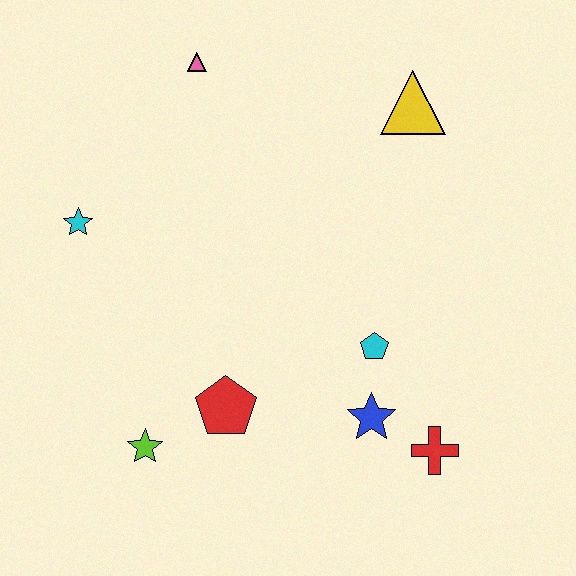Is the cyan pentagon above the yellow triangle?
No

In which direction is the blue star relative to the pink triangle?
The blue star is below the pink triangle.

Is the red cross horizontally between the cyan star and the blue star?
No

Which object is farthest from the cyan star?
The red cross is farthest from the cyan star.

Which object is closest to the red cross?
The blue star is closest to the red cross.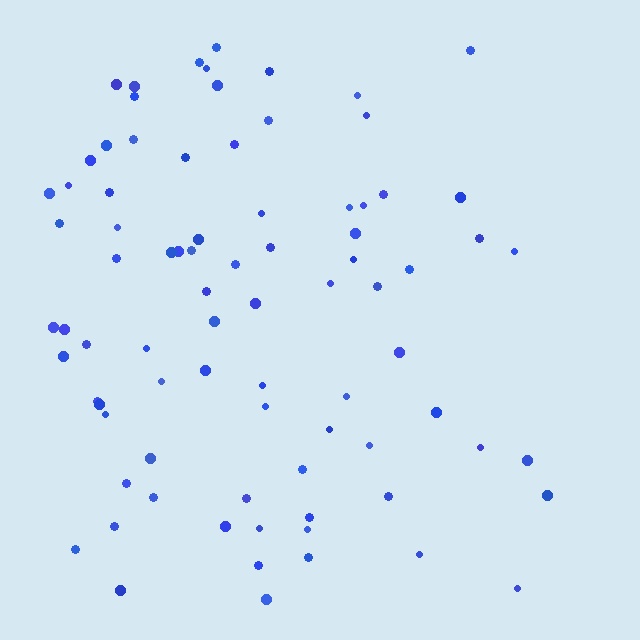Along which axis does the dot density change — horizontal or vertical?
Horizontal.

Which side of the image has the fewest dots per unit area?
The right.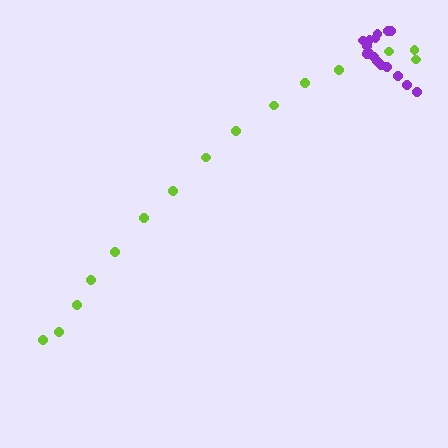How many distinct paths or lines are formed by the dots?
There are 2 distinct paths.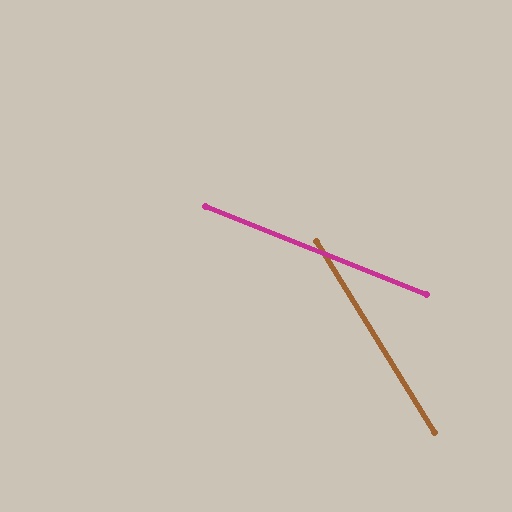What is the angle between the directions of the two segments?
Approximately 37 degrees.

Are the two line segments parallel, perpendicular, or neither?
Neither parallel nor perpendicular — they differ by about 37°.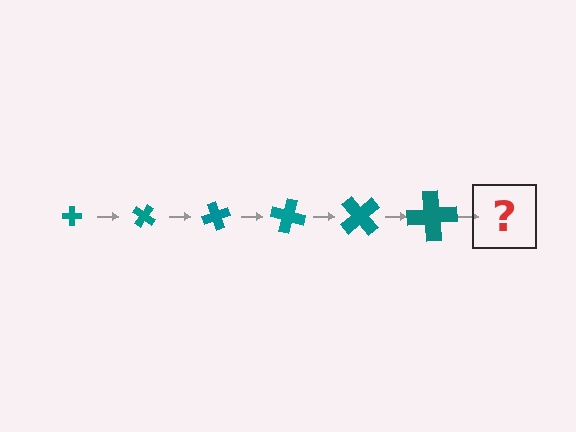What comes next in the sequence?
The next element should be a cross, larger than the previous one and rotated 210 degrees from the start.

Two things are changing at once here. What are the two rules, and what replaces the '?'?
The two rules are that the cross grows larger each step and it rotates 35 degrees each step. The '?' should be a cross, larger than the previous one and rotated 210 degrees from the start.